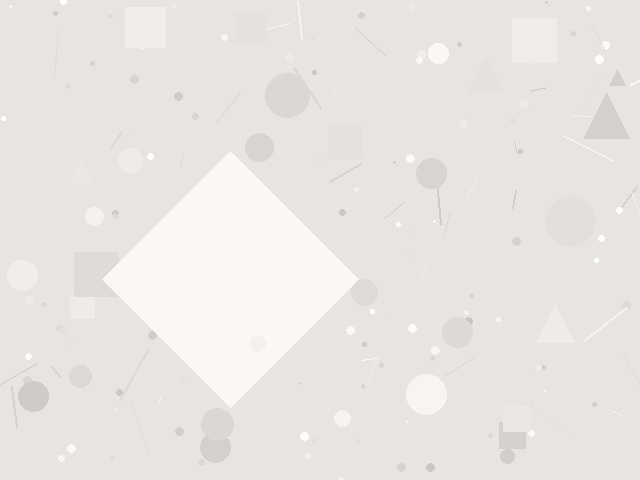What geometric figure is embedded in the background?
A diamond is embedded in the background.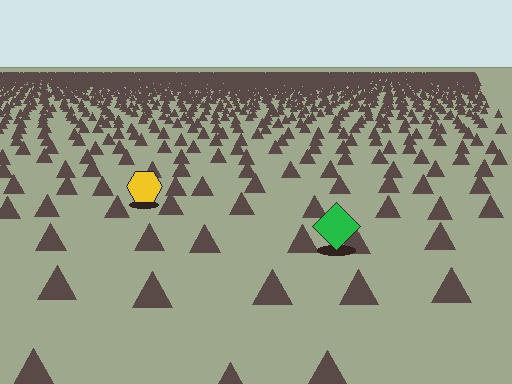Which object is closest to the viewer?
The green diamond is closest. The texture marks near it are larger and more spread out.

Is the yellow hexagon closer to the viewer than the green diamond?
No. The green diamond is closer — you can tell from the texture gradient: the ground texture is coarser near it.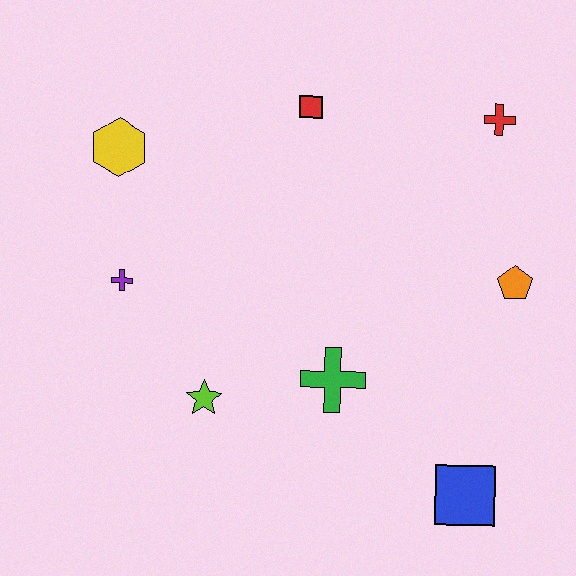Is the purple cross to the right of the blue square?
No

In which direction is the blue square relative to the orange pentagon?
The blue square is below the orange pentagon.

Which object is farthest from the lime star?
The red cross is farthest from the lime star.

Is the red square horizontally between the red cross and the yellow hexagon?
Yes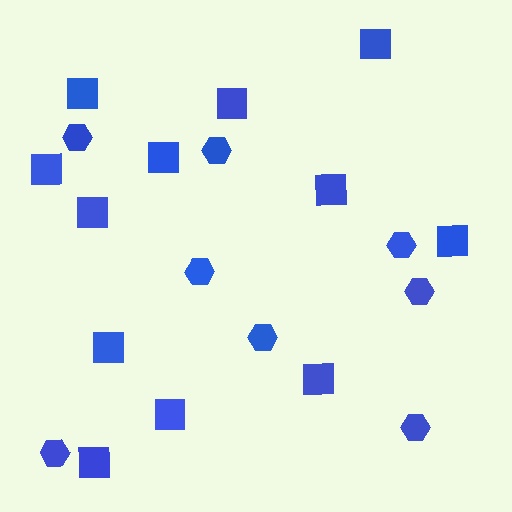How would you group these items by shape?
There are 2 groups: one group of hexagons (8) and one group of squares (12).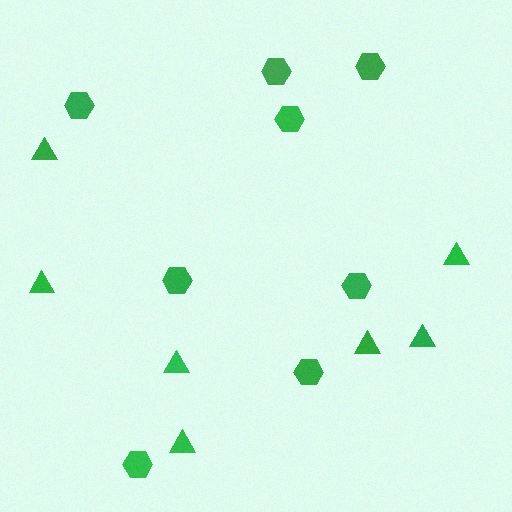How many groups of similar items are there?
There are 2 groups: one group of triangles (7) and one group of hexagons (8).